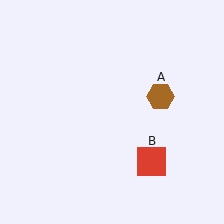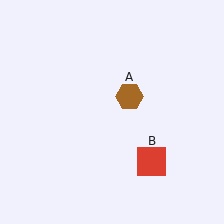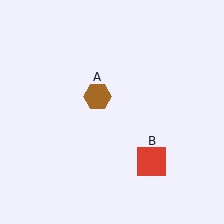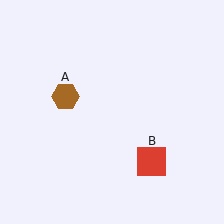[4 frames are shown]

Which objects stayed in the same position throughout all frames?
Red square (object B) remained stationary.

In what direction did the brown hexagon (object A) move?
The brown hexagon (object A) moved left.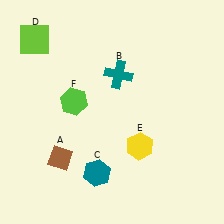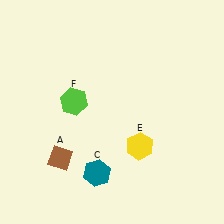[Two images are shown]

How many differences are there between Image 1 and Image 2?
There are 2 differences between the two images.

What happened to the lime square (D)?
The lime square (D) was removed in Image 2. It was in the top-left area of Image 1.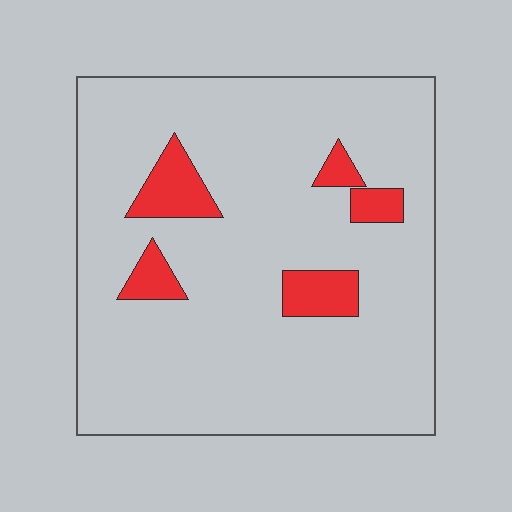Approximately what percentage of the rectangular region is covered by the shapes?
Approximately 10%.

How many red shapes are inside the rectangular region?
5.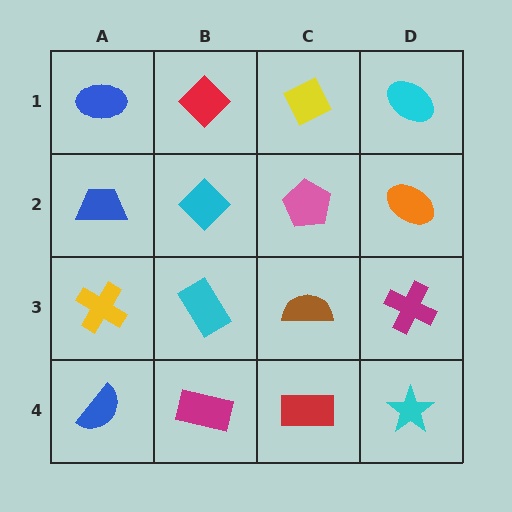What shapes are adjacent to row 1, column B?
A cyan diamond (row 2, column B), a blue ellipse (row 1, column A), a yellow diamond (row 1, column C).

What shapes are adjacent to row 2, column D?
A cyan ellipse (row 1, column D), a magenta cross (row 3, column D), a pink pentagon (row 2, column C).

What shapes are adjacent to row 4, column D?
A magenta cross (row 3, column D), a red rectangle (row 4, column C).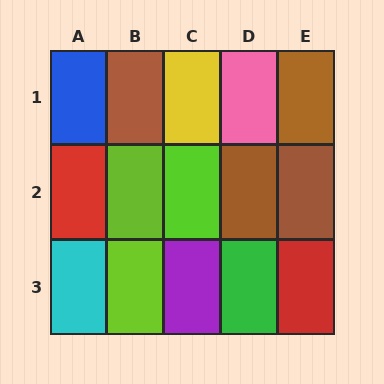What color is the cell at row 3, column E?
Red.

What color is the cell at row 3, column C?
Purple.